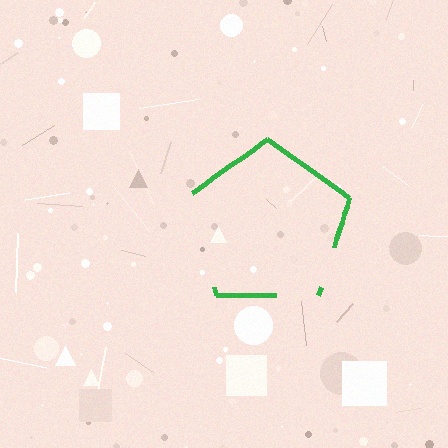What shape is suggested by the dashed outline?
The dashed outline suggests a pentagon.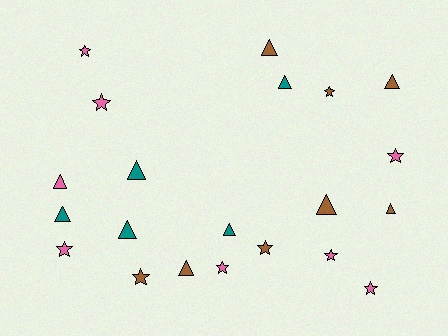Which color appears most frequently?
Brown, with 8 objects.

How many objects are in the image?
There are 21 objects.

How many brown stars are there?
There are 3 brown stars.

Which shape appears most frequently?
Triangle, with 11 objects.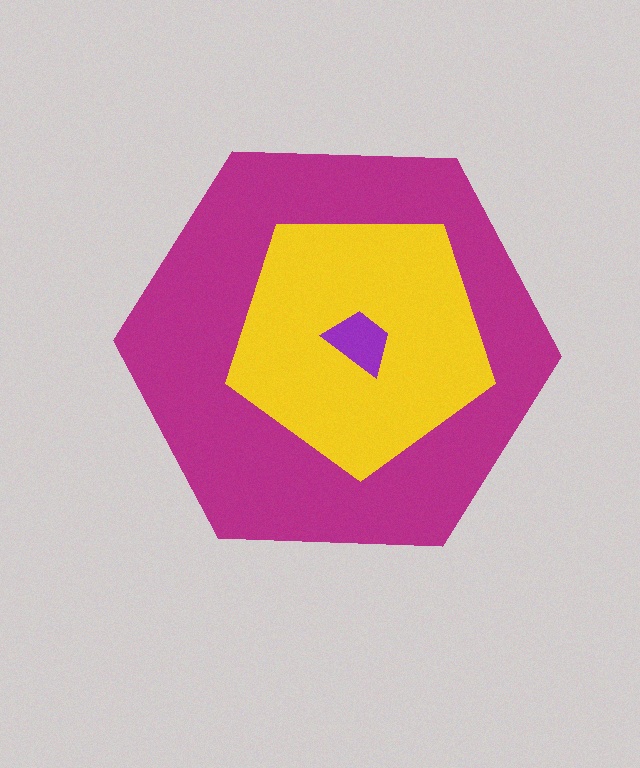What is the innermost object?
The purple trapezoid.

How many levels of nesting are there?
3.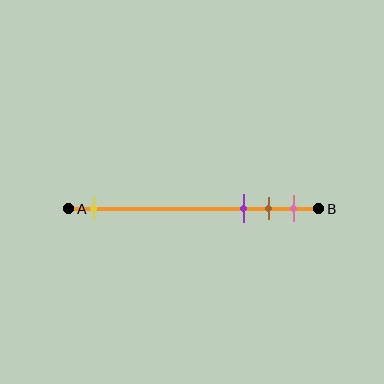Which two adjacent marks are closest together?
The brown and pink marks are the closest adjacent pair.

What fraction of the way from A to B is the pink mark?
The pink mark is approximately 90% (0.9) of the way from A to B.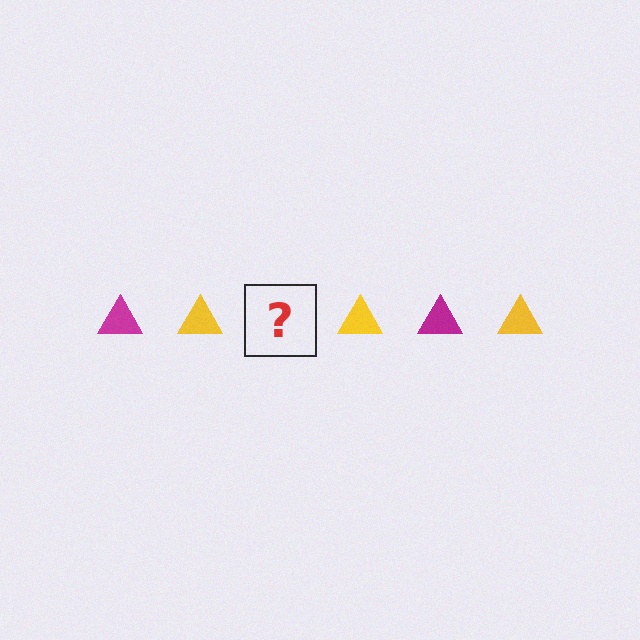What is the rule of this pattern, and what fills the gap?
The rule is that the pattern cycles through magenta, yellow triangles. The gap should be filled with a magenta triangle.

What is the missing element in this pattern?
The missing element is a magenta triangle.